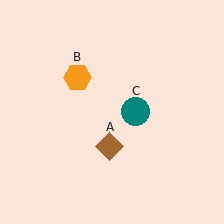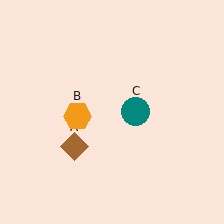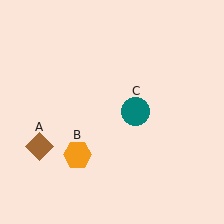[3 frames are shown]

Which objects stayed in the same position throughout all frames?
Teal circle (object C) remained stationary.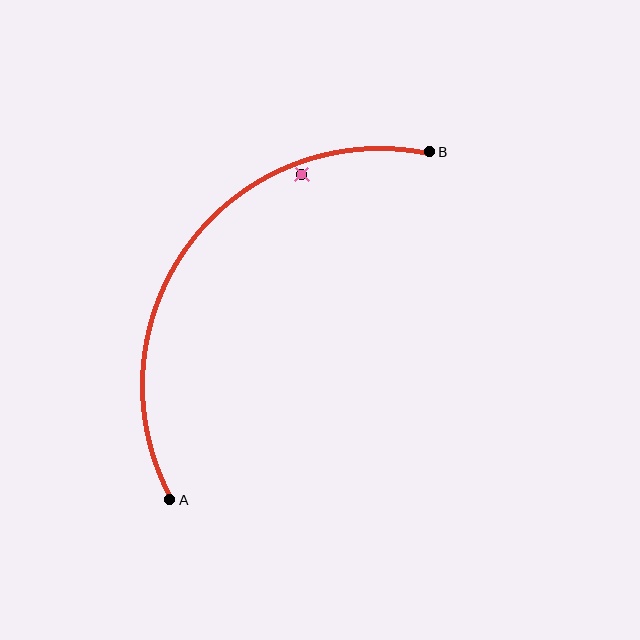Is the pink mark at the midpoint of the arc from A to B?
No — the pink mark does not lie on the arc at all. It sits slightly inside the curve.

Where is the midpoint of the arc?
The arc midpoint is the point on the curve farthest from the straight line joining A and B. It sits above and to the left of that line.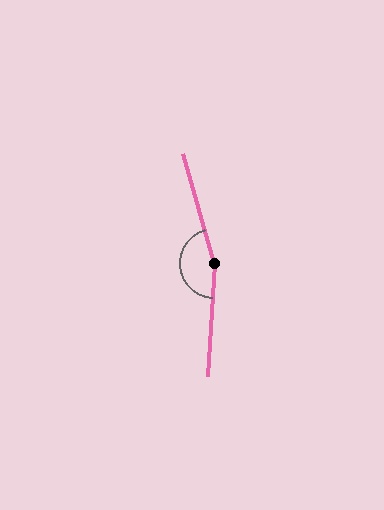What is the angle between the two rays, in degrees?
Approximately 161 degrees.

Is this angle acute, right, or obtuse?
It is obtuse.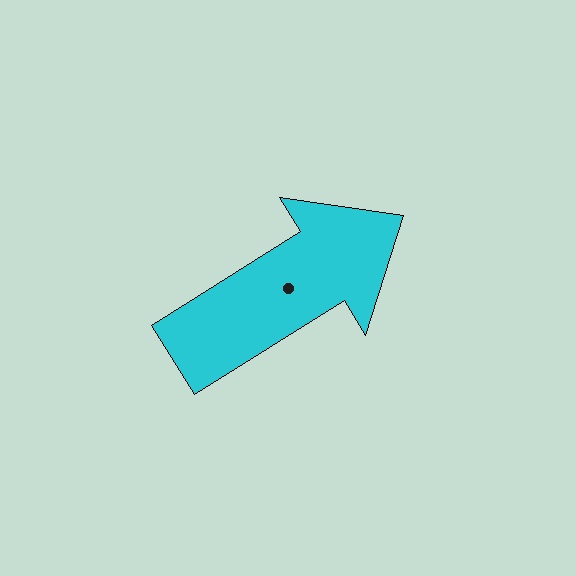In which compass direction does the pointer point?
Northeast.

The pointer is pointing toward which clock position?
Roughly 2 o'clock.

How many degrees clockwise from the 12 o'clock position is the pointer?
Approximately 58 degrees.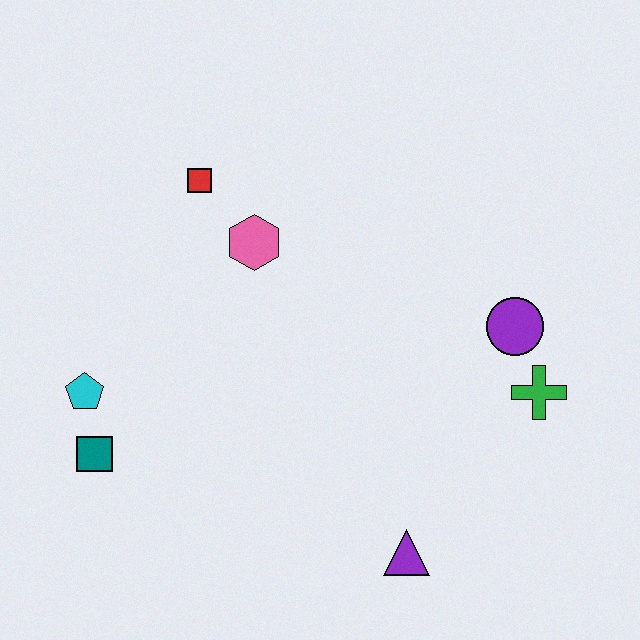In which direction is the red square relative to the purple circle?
The red square is to the left of the purple circle.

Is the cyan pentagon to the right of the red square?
No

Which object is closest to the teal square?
The cyan pentagon is closest to the teal square.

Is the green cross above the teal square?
Yes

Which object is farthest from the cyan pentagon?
The green cross is farthest from the cyan pentagon.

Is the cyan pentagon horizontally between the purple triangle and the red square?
No